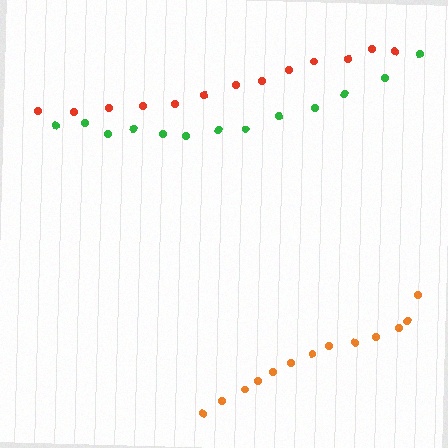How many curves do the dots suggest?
There are 3 distinct paths.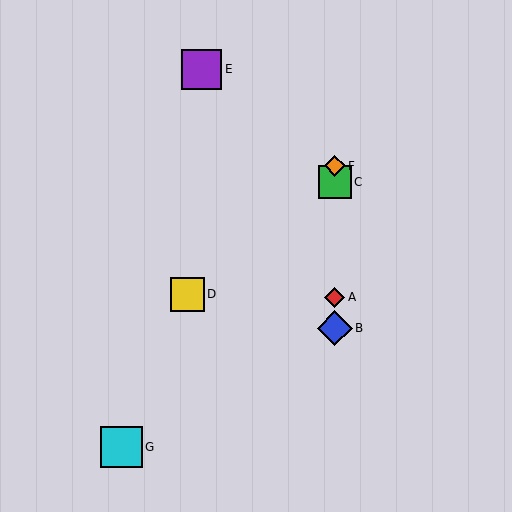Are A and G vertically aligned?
No, A is at x≈335 and G is at x≈122.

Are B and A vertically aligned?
Yes, both are at x≈335.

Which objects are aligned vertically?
Objects A, B, C, F are aligned vertically.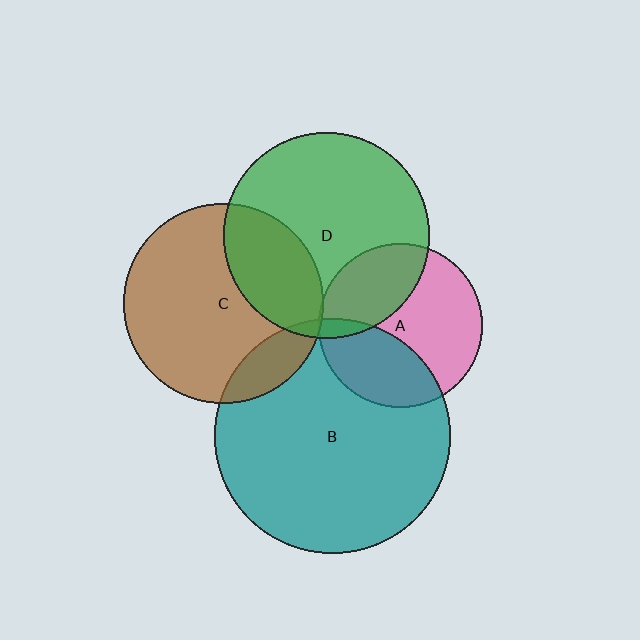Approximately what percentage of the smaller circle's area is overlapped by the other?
Approximately 5%.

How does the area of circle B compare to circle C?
Approximately 1.4 times.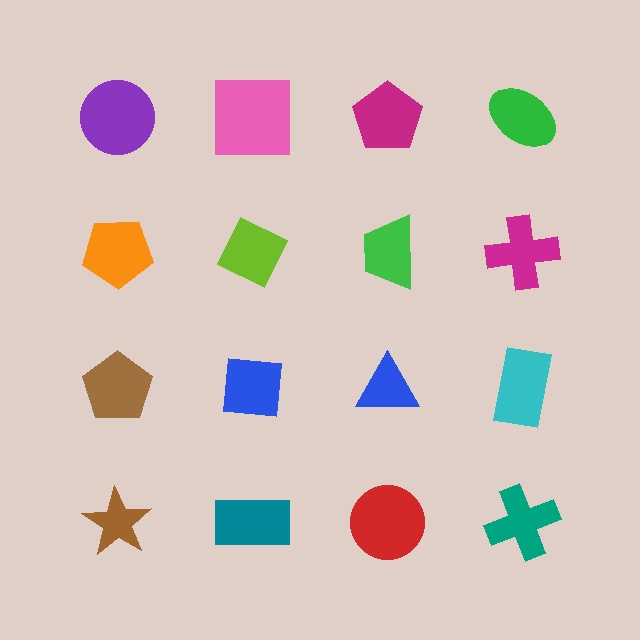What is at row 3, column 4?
A cyan rectangle.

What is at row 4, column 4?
A teal cross.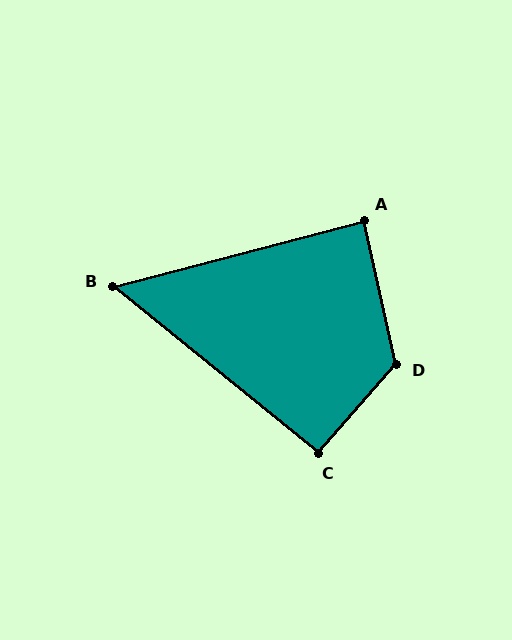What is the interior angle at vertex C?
Approximately 92 degrees (approximately right).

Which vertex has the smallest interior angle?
B, at approximately 54 degrees.